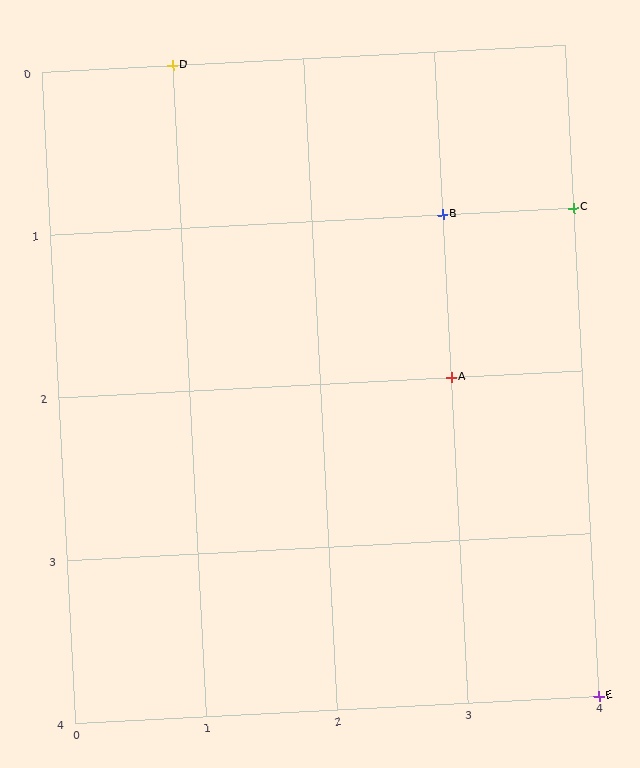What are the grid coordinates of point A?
Point A is at grid coordinates (3, 2).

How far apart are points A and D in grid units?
Points A and D are 2 columns and 2 rows apart (about 2.8 grid units diagonally).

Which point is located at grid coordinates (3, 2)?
Point A is at (3, 2).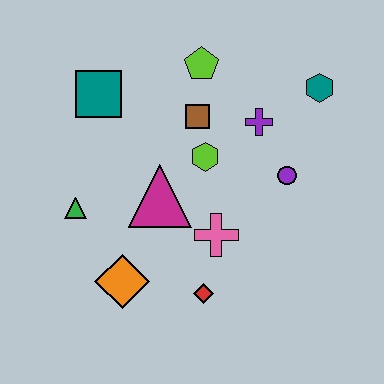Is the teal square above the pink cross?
Yes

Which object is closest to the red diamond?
The pink cross is closest to the red diamond.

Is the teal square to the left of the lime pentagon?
Yes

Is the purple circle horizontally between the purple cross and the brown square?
No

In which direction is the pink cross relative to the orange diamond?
The pink cross is to the right of the orange diamond.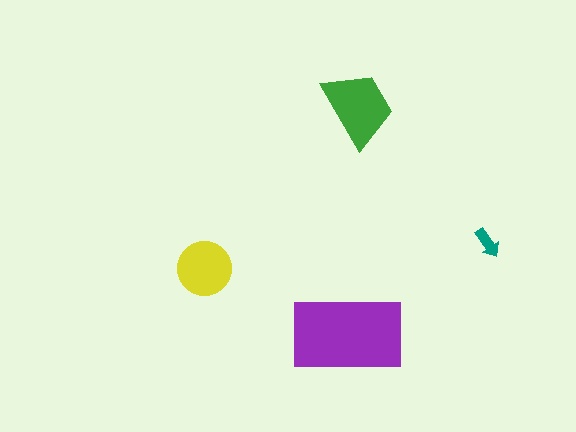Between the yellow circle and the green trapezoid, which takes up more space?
The green trapezoid.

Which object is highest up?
The green trapezoid is topmost.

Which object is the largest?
The purple rectangle.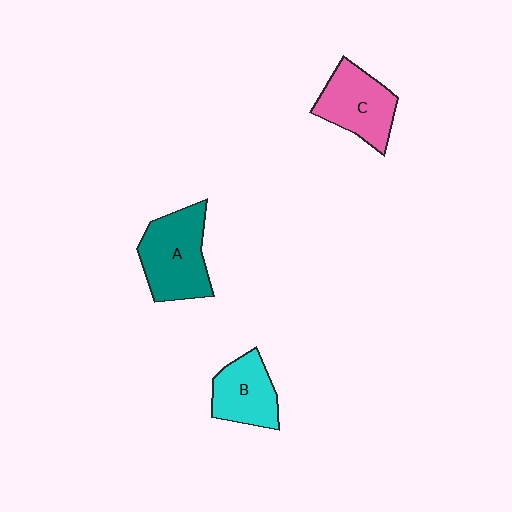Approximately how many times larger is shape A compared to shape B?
Approximately 1.4 times.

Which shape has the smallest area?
Shape B (cyan).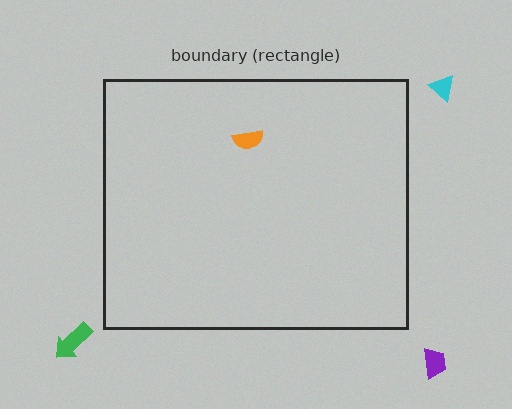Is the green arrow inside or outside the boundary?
Outside.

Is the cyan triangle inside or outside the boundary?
Outside.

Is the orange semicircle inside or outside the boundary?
Inside.